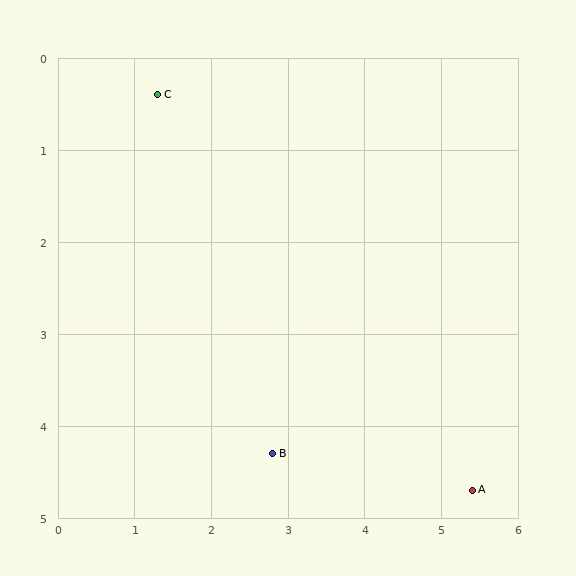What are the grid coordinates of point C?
Point C is at approximately (1.3, 0.4).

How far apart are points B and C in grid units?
Points B and C are about 4.2 grid units apart.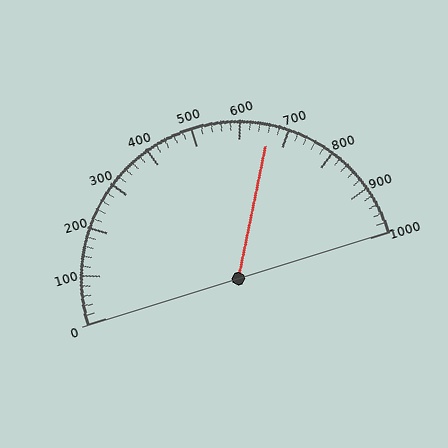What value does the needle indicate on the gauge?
The needle indicates approximately 660.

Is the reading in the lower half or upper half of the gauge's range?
The reading is in the upper half of the range (0 to 1000).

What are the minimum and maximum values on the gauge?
The gauge ranges from 0 to 1000.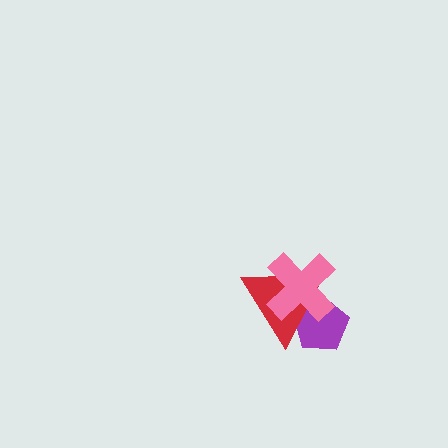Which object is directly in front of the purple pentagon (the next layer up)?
The red triangle is directly in front of the purple pentagon.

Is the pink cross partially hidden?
No, no other shape covers it.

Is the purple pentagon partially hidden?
Yes, it is partially covered by another shape.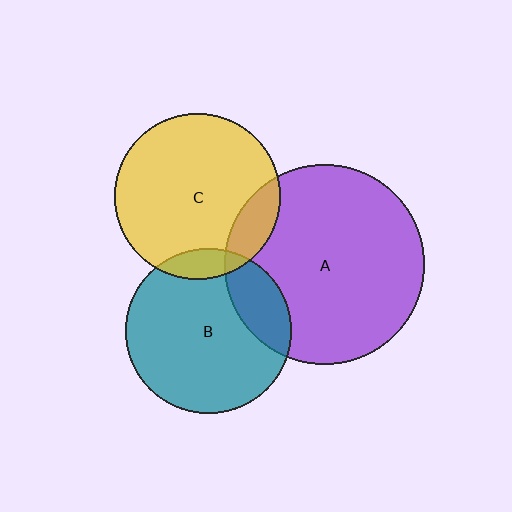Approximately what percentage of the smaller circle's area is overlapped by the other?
Approximately 15%.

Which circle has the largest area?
Circle A (purple).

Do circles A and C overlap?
Yes.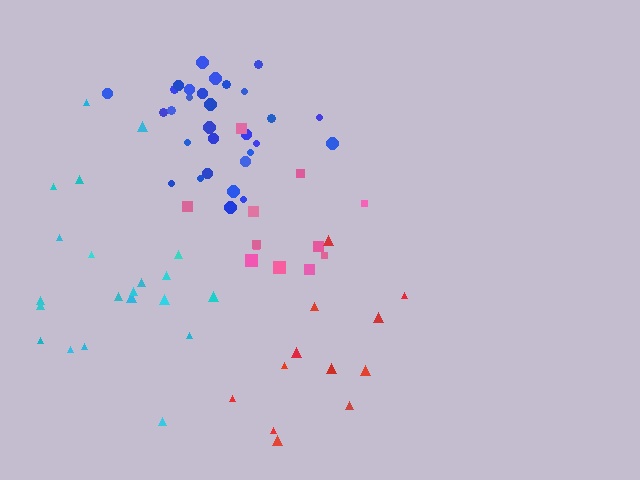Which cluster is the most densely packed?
Blue.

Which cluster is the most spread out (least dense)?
Red.